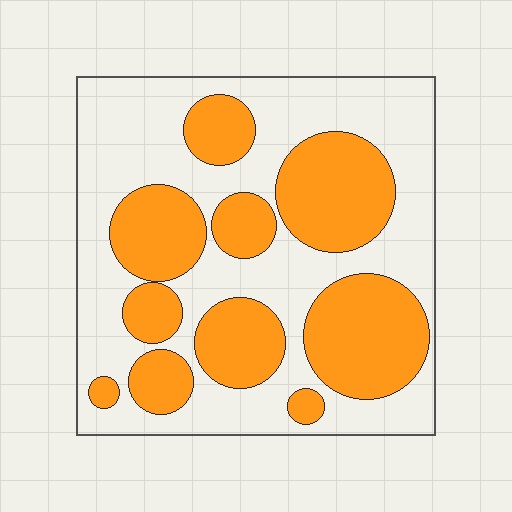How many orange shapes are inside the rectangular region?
10.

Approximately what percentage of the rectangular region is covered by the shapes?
Approximately 40%.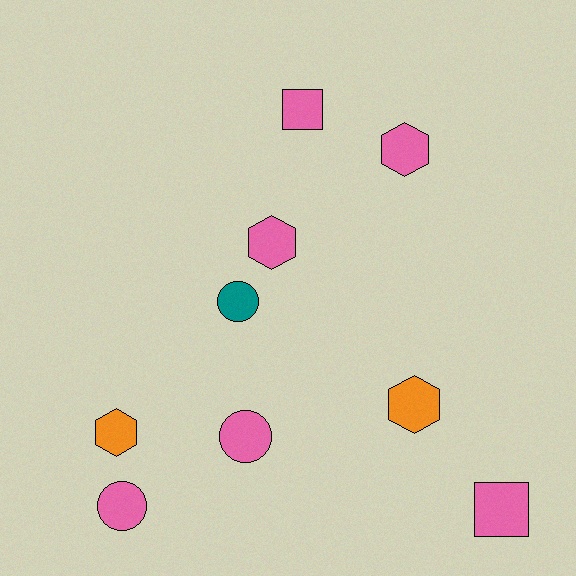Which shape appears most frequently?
Hexagon, with 4 objects.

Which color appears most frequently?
Pink, with 6 objects.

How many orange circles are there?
There are no orange circles.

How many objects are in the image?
There are 9 objects.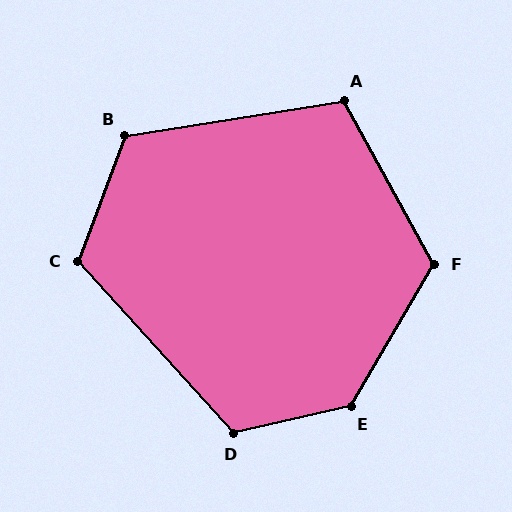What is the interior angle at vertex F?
Approximately 121 degrees (obtuse).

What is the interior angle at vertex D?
Approximately 120 degrees (obtuse).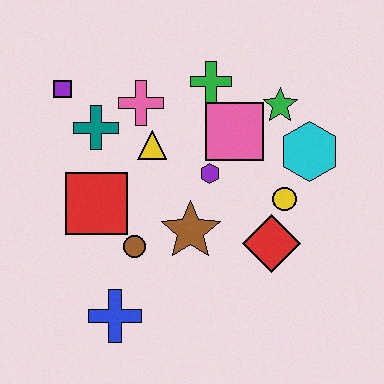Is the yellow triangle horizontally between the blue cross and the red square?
No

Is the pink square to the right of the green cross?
Yes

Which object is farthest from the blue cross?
The green star is farthest from the blue cross.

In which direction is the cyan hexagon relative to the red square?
The cyan hexagon is to the right of the red square.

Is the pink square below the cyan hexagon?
No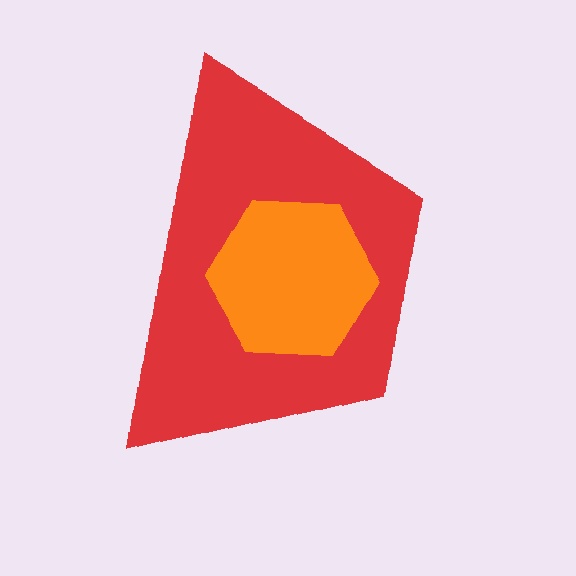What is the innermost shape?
The orange hexagon.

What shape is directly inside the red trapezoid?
The orange hexagon.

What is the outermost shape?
The red trapezoid.